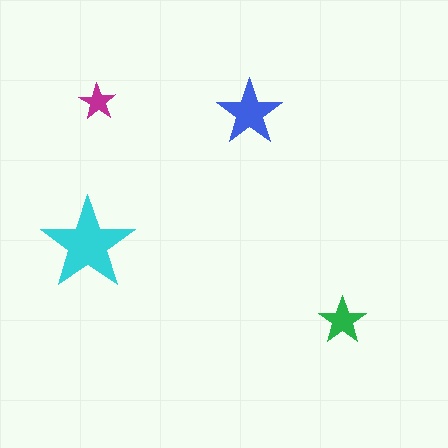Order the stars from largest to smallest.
the cyan one, the blue one, the green one, the magenta one.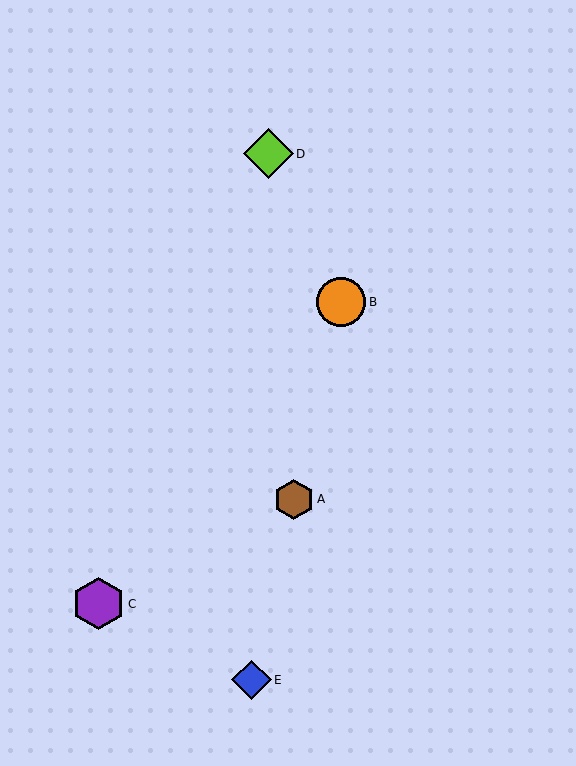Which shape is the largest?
The purple hexagon (labeled C) is the largest.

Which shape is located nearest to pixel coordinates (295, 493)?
The brown hexagon (labeled A) at (294, 499) is nearest to that location.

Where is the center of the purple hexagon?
The center of the purple hexagon is at (98, 604).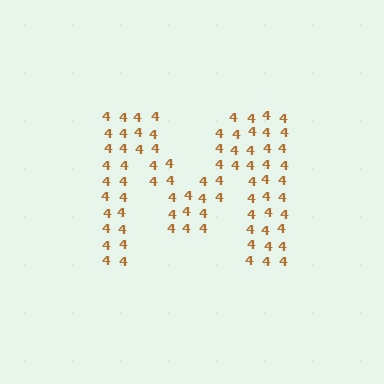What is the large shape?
The large shape is the letter M.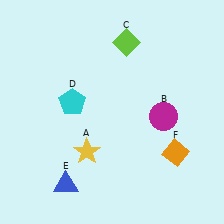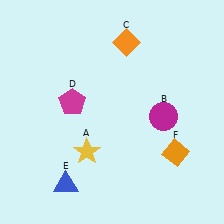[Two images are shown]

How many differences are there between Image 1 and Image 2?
There are 2 differences between the two images.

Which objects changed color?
C changed from lime to orange. D changed from cyan to magenta.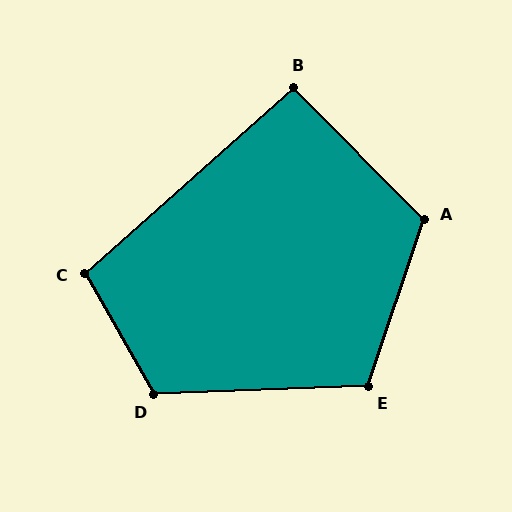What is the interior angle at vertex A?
Approximately 117 degrees (obtuse).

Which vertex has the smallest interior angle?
B, at approximately 93 degrees.